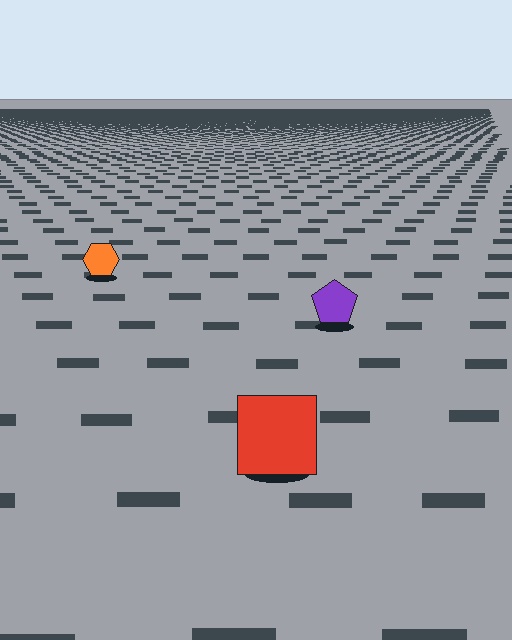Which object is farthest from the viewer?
The orange hexagon is farthest from the viewer. It appears smaller and the ground texture around it is denser.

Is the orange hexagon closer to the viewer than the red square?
No. The red square is closer — you can tell from the texture gradient: the ground texture is coarser near it.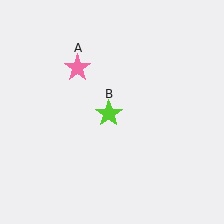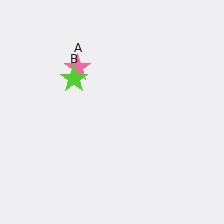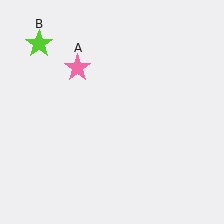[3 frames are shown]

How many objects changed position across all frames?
1 object changed position: lime star (object B).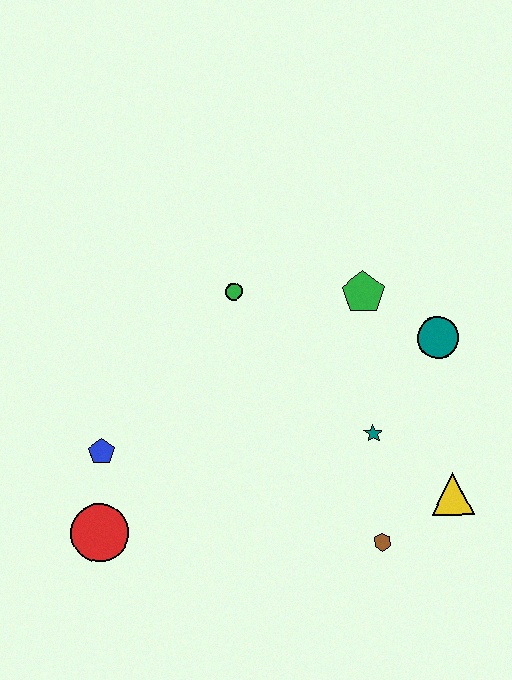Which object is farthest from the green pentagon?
The red circle is farthest from the green pentagon.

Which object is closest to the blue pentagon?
The red circle is closest to the blue pentagon.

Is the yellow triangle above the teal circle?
No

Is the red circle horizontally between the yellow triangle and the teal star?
No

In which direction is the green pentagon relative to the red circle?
The green pentagon is to the right of the red circle.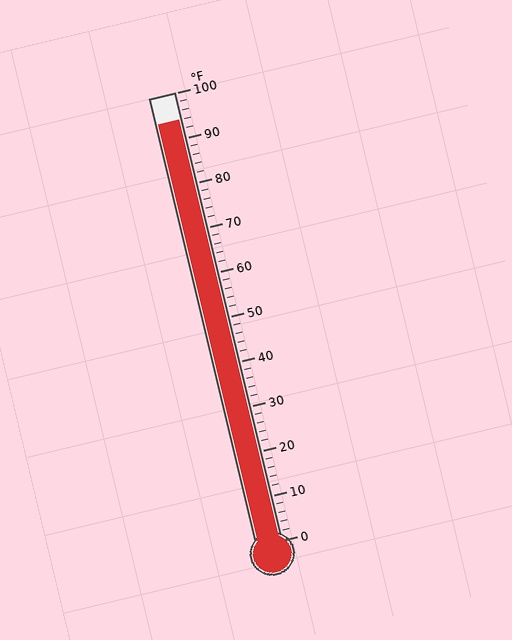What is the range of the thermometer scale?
The thermometer scale ranges from 0°F to 100°F.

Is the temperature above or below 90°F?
The temperature is above 90°F.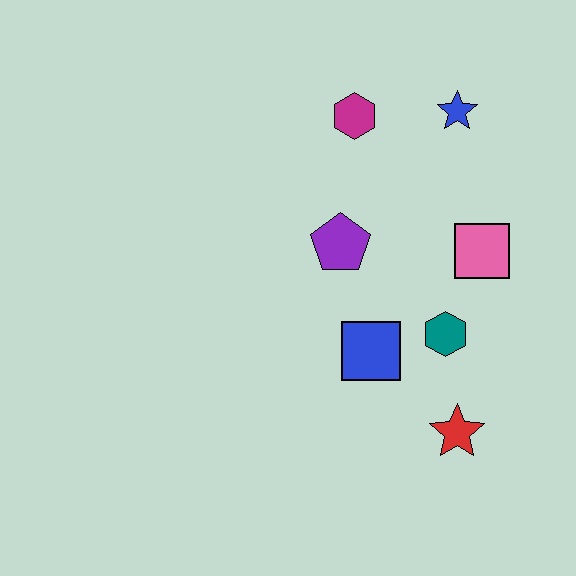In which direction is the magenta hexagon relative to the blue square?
The magenta hexagon is above the blue square.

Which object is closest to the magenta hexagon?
The blue star is closest to the magenta hexagon.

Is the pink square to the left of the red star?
No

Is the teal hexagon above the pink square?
No